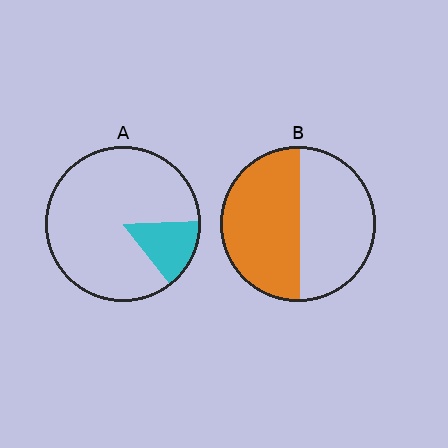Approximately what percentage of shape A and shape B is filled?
A is approximately 15% and B is approximately 50%.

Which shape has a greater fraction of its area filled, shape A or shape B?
Shape B.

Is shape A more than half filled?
No.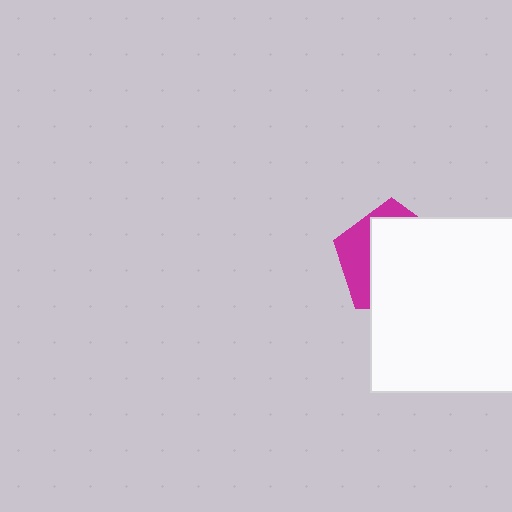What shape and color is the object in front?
The object in front is a white square.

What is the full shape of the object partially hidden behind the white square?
The partially hidden object is a magenta pentagon.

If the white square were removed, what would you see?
You would see the complete magenta pentagon.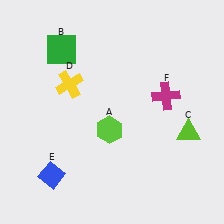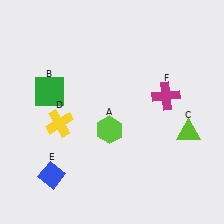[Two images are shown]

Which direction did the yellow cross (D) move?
The yellow cross (D) moved down.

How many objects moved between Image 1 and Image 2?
2 objects moved between the two images.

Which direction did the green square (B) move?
The green square (B) moved down.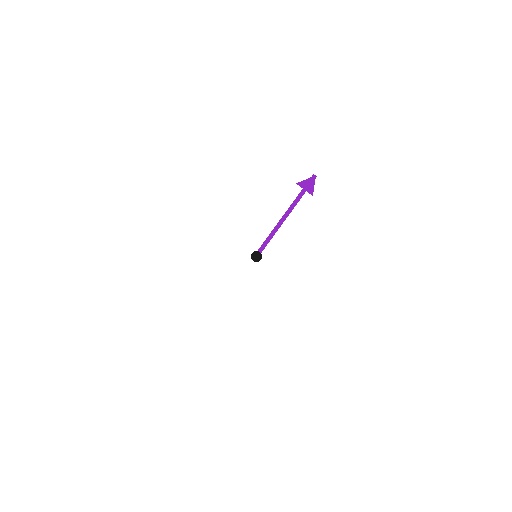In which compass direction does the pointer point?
Northeast.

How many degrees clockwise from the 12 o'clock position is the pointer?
Approximately 36 degrees.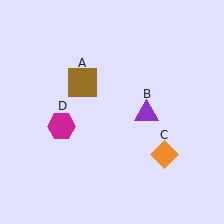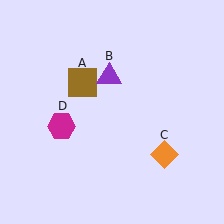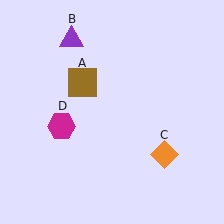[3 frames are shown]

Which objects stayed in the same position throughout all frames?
Brown square (object A) and orange diamond (object C) and magenta hexagon (object D) remained stationary.